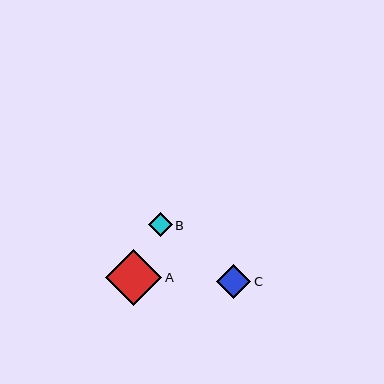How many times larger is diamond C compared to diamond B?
Diamond C is approximately 1.4 times the size of diamond B.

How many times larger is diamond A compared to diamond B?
Diamond A is approximately 2.4 times the size of diamond B.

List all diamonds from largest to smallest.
From largest to smallest: A, C, B.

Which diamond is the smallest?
Diamond B is the smallest with a size of approximately 24 pixels.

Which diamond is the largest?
Diamond A is the largest with a size of approximately 56 pixels.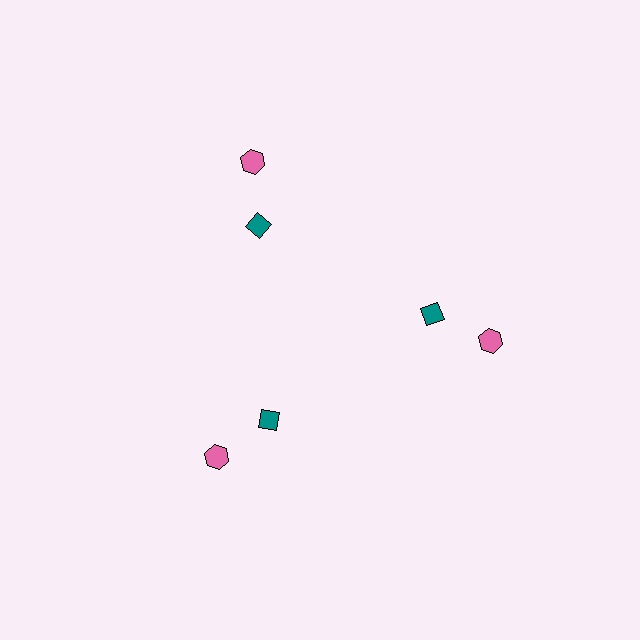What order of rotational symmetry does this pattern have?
This pattern has 3-fold rotational symmetry.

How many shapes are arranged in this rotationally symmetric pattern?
There are 6 shapes, arranged in 3 groups of 2.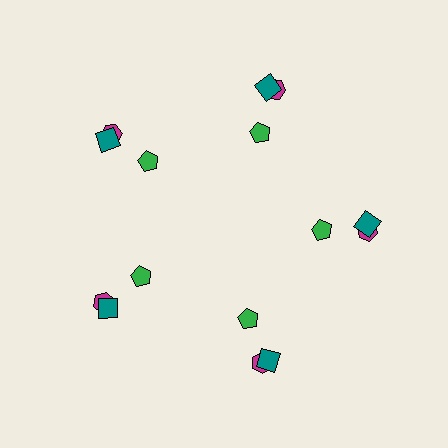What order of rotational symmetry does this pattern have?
This pattern has 5-fold rotational symmetry.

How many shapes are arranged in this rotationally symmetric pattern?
There are 15 shapes, arranged in 5 groups of 3.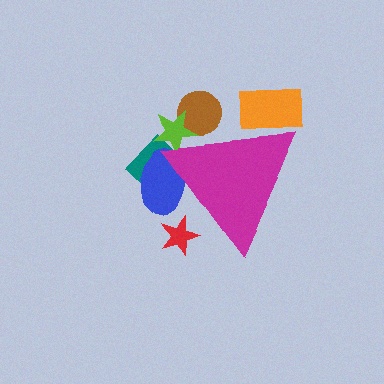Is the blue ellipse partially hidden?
Yes, the blue ellipse is partially hidden behind the magenta triangle.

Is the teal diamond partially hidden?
Yes, the teal diamond is partially hidden behind the magenta triangle.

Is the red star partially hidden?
Yes, the red star is partially hidden behind the magenta triangle.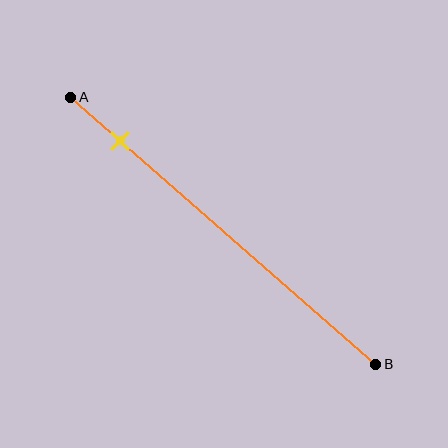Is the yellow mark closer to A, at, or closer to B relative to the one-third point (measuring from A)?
The yellow mark is closer to point A than the one-third point of segment AB.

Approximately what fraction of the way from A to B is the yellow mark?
The yellow mark is approximately 15% of the way from A to B.